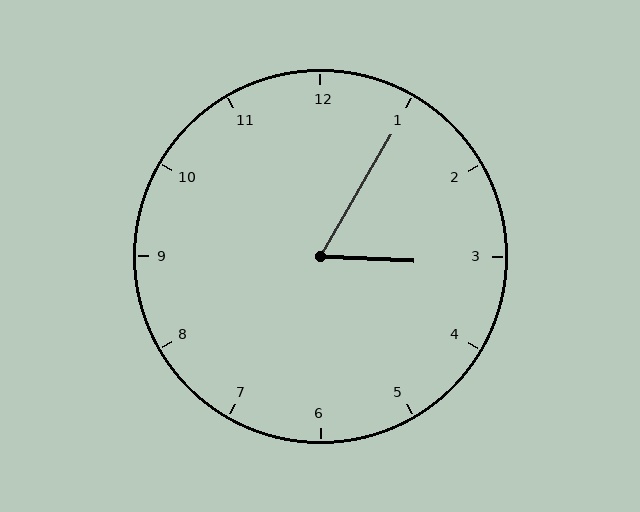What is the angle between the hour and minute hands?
Approximately 62 degrees.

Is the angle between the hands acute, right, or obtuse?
It is acute.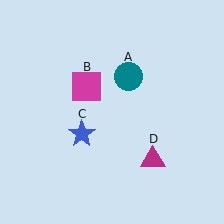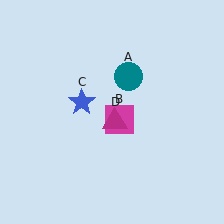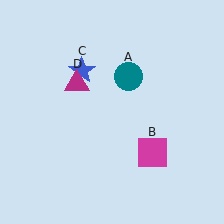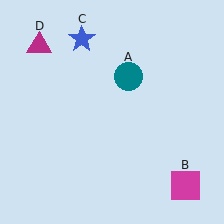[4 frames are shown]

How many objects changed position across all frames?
3 objects changed position: magenta square (object B), blue star (object C), magenta triangle (object D).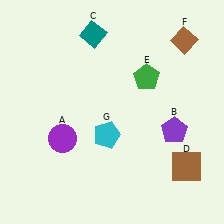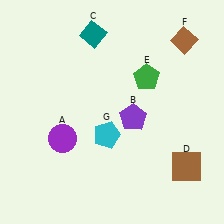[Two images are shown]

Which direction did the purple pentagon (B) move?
The purple pentagon (B) moved left.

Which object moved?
The purple pentagon (B) moved left.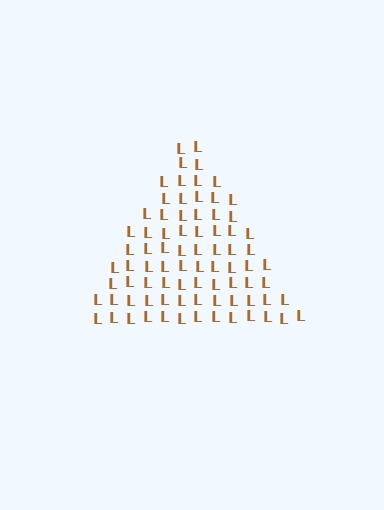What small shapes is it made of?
It is made of small letter L's.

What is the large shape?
The large shape is a triangle.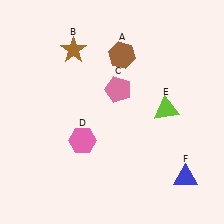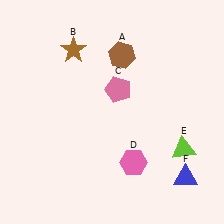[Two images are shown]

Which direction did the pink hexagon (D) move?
The pink hexagon (D) moved right.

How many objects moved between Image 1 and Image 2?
2 objects moved between the two images.